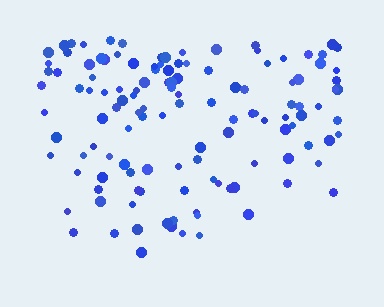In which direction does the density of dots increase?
From bottom to top, with the top side densest.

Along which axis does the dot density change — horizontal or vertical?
Vertical.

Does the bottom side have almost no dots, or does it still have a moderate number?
Still a moderate number, just noticeably fewer than the top.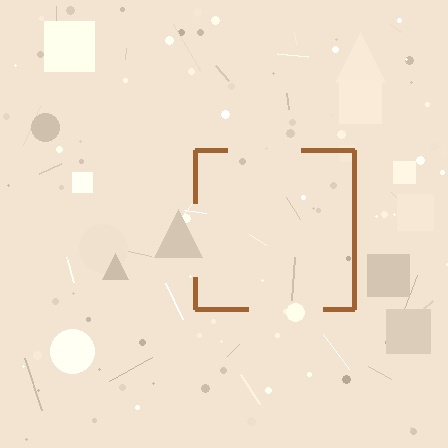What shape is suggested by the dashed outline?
The dashed outline suggests a square.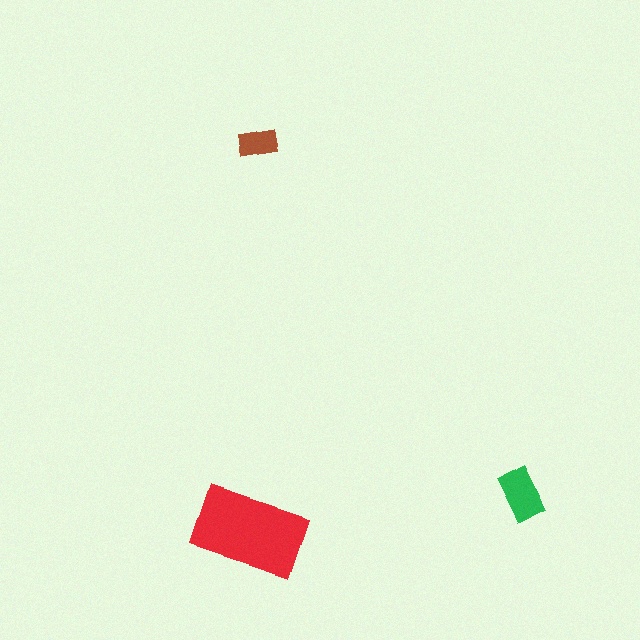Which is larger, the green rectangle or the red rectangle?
The red one.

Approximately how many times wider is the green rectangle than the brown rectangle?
About 1.5 times wider.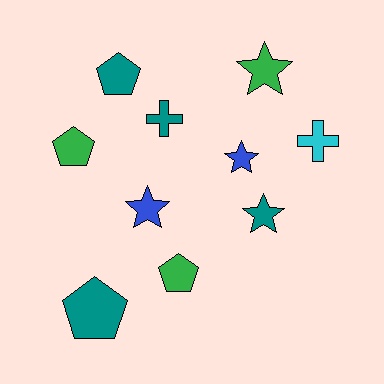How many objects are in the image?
There are 10 objects.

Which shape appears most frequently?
Pentagon, with 4 objects.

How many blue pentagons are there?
There are no blue pentagons.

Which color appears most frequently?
Teal, with 4 objects.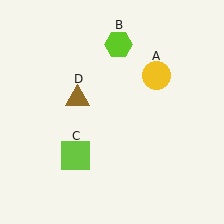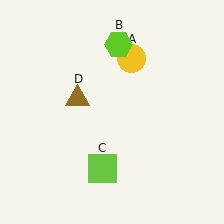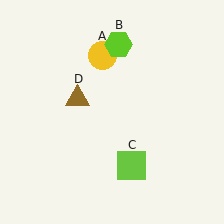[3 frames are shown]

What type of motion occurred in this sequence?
The yellow circle (object A), lime square (object C) rotated counterclockwise around the center of the scene.